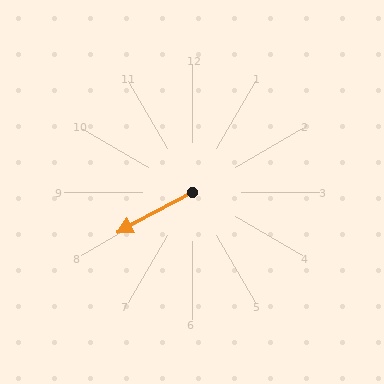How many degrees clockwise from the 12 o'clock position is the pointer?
Approximately 242 degrees.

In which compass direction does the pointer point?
Southwest.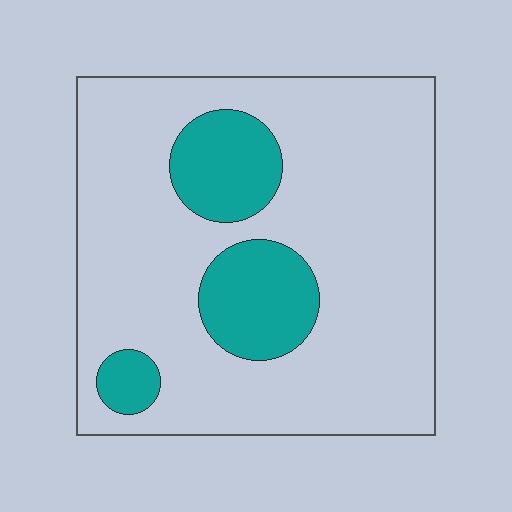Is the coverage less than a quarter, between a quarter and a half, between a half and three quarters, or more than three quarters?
Less than a quarter.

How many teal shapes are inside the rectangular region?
3.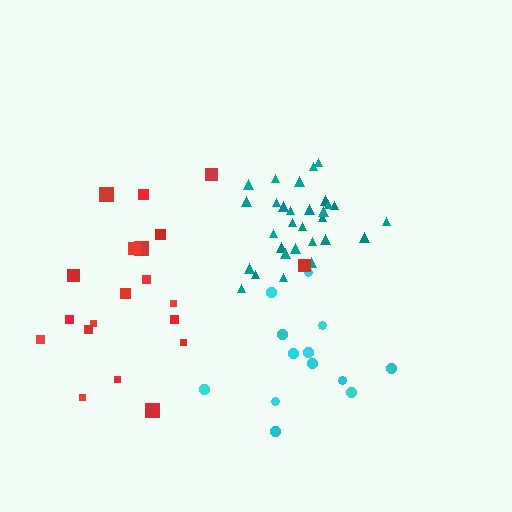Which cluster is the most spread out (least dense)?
Red.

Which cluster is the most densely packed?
Teal.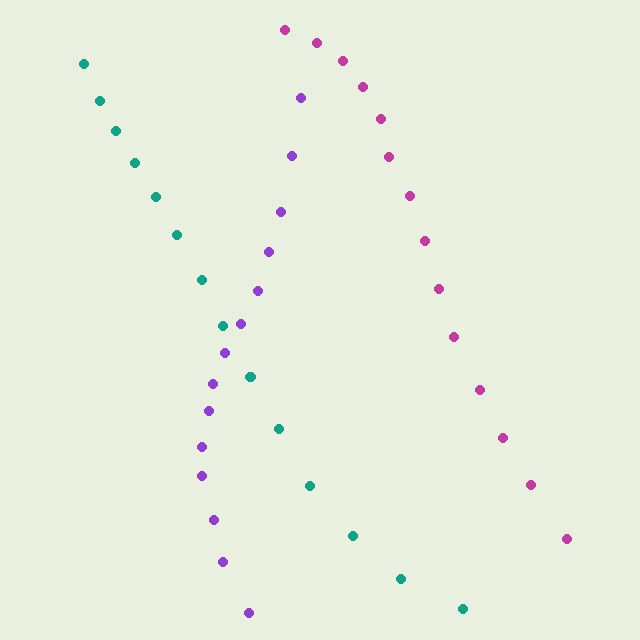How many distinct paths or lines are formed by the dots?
There are 3 distinct paths.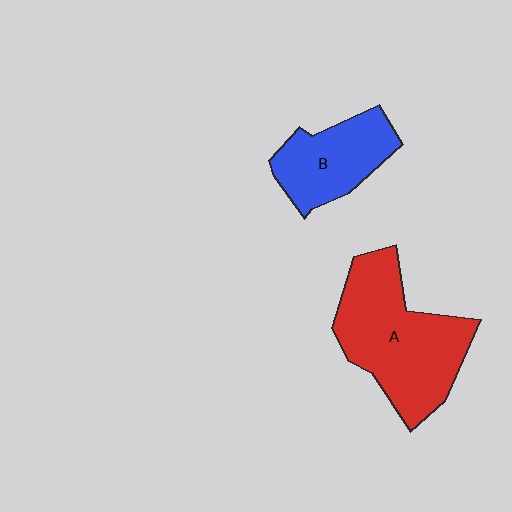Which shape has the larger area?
Shape A (red).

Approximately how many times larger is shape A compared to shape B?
Approximately 1.7 times.